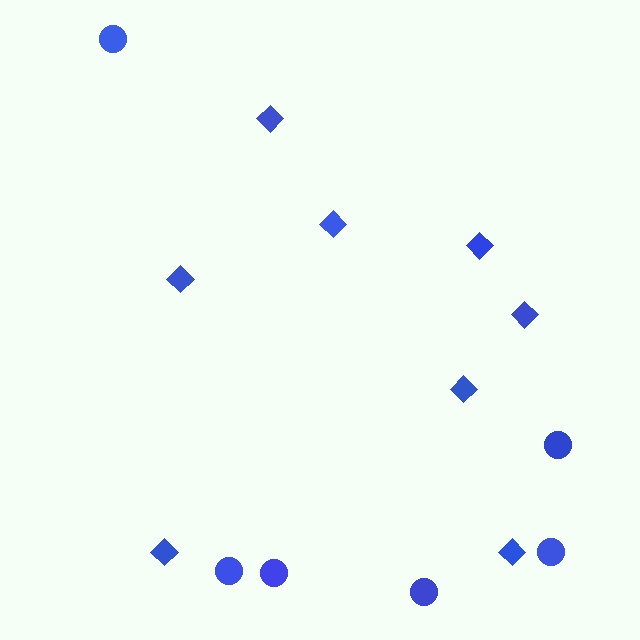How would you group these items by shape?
There are 2 groups: one group of circles (6) and one group of diamonds (8).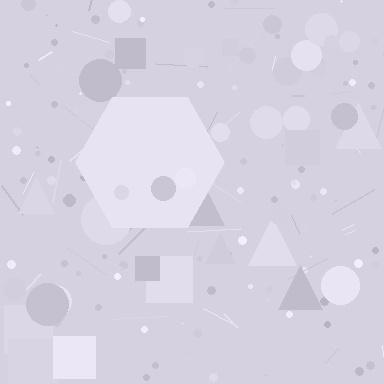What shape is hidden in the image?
A hexagon is hidden in the image.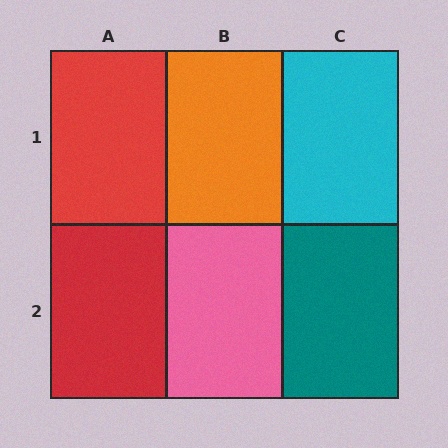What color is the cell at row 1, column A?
Red.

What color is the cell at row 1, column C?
Cyan.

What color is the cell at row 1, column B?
Orange.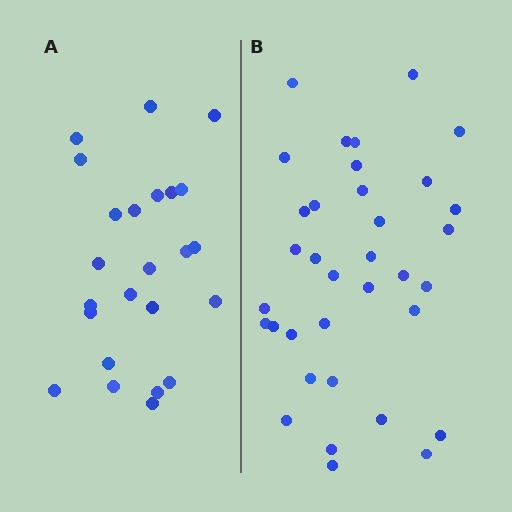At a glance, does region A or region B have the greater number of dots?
Region B (the right region) has more dots.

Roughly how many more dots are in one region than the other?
Region B has roughly 12 or so more dots than region A.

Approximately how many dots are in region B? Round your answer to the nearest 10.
About 40 dots. (The exact count is 35, which rounds to 40.)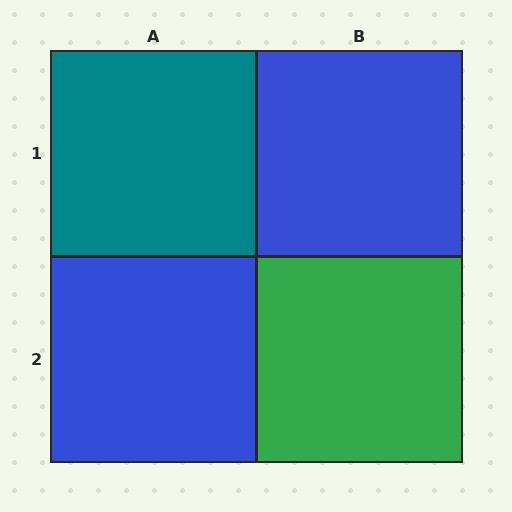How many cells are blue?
2 cells are blue.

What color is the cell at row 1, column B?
Blue.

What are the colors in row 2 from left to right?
Blue, green.